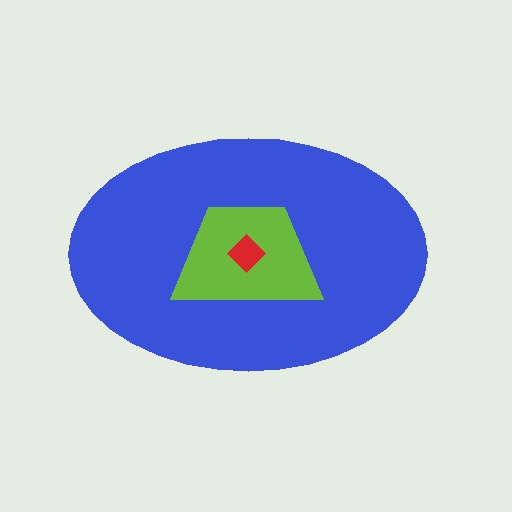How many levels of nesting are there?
3.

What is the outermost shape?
The blue ellipse.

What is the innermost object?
The red diamond.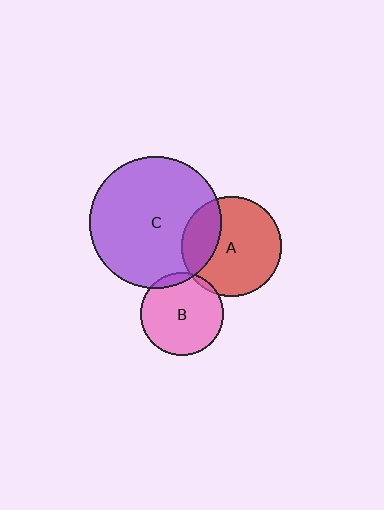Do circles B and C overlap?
Yes.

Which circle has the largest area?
Circle C (purple).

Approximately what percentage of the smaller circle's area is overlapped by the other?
Approximately 5%.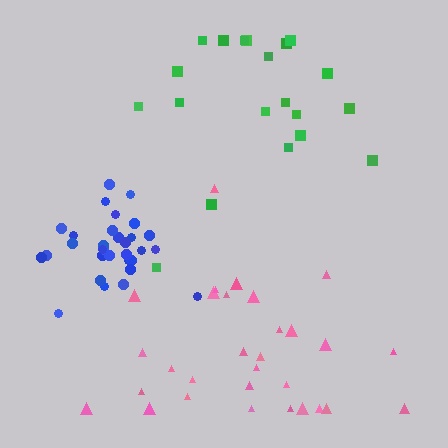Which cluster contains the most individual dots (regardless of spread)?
Blue (31).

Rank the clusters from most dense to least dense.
blue, pink, green.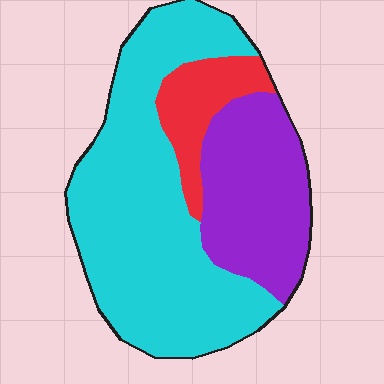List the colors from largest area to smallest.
From largest to smallest: cyan, purple, red.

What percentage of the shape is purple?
Purple covers roughly 30% of the shape.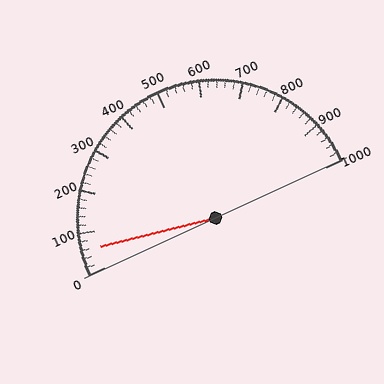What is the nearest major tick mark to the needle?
The nearest major tick mark is 100.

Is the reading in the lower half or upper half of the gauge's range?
The reading is in the lower half of the range (0 to 1000).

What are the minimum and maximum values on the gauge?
The gauge ranges from 0 to 1000.